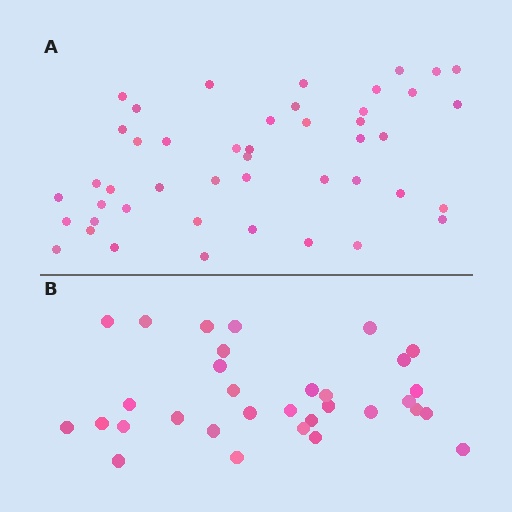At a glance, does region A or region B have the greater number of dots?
Region A (the top region) has more dots.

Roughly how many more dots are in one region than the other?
Region A has approximately 15 more dots than region B.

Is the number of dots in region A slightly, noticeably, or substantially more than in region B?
Region A has noticeably more, but not dramatically so. The ratio is roughly 1.4 to 1.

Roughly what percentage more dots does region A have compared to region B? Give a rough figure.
About 45% more.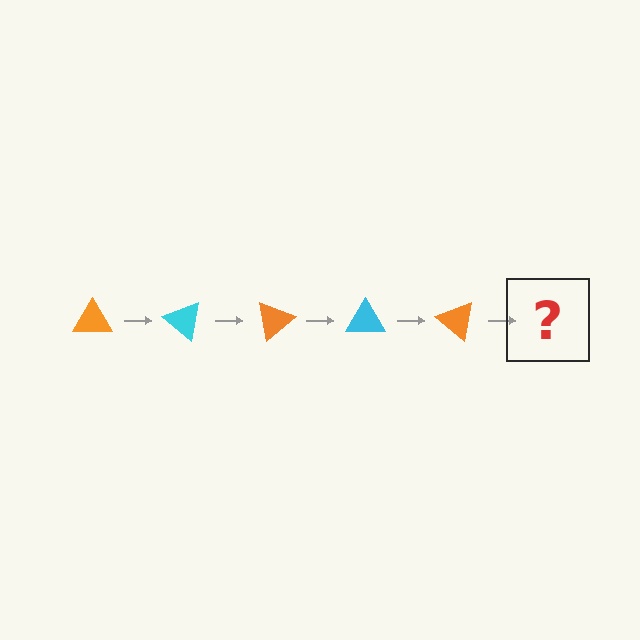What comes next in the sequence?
The next element should be a cyan triangle, rotated 200 degrees from the start.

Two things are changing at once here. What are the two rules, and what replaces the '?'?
The two rules are that it rotates 40 degrees each step and the color cycles through orange and cyan. The '?' should be a cyan triangle, rotated 200 degrees from the start.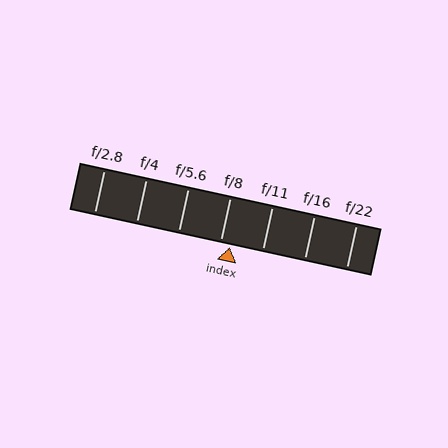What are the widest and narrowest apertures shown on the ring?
The widest aperture shown is f/2.8 and the narrowest is f/22.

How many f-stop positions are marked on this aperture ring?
There are 7 f-stop positions marked.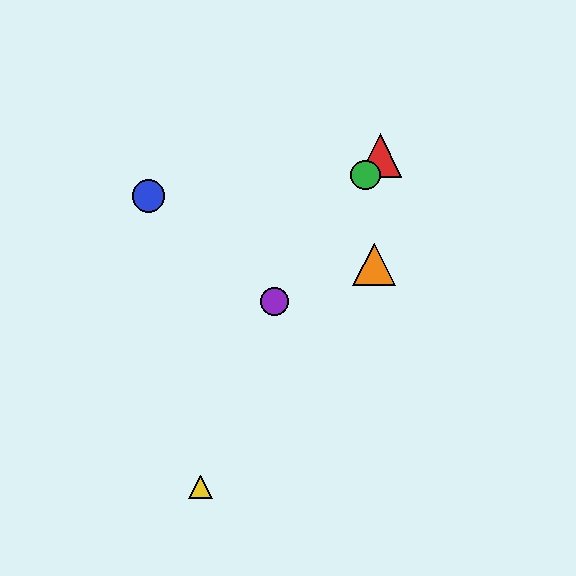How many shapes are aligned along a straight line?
3 shapes (the red triangle, the green circle, the purple circle) are aligned along a straight line.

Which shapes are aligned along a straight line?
The red triangle, the green circle, the purple circle are aligned along a straight line.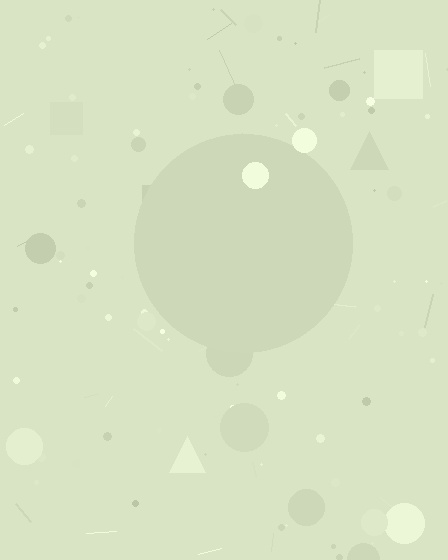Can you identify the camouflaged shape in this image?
The camouflaged shape is a circle.